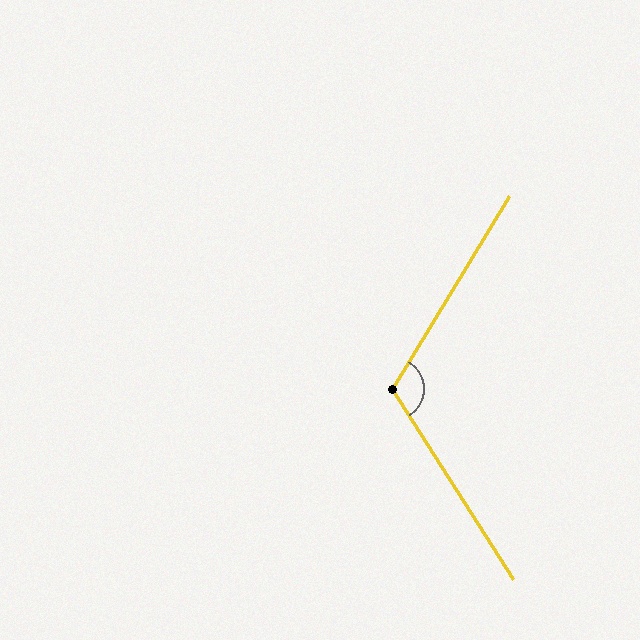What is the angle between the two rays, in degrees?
Approximately 116 degrees.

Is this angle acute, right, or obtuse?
It is obtuse.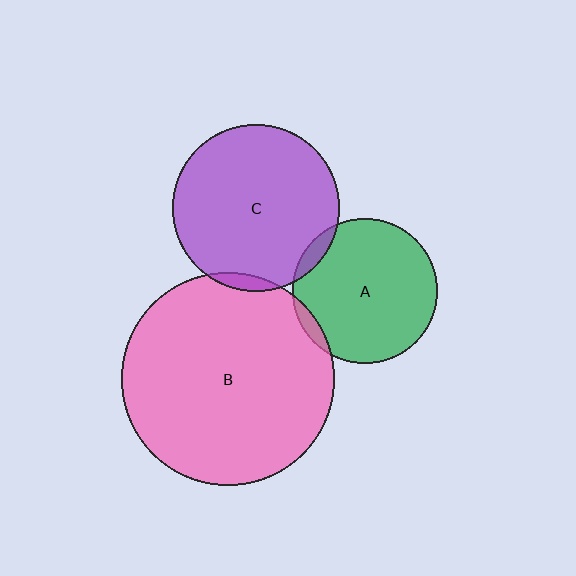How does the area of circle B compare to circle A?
Approximately 2.2 times.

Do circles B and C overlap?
Yes.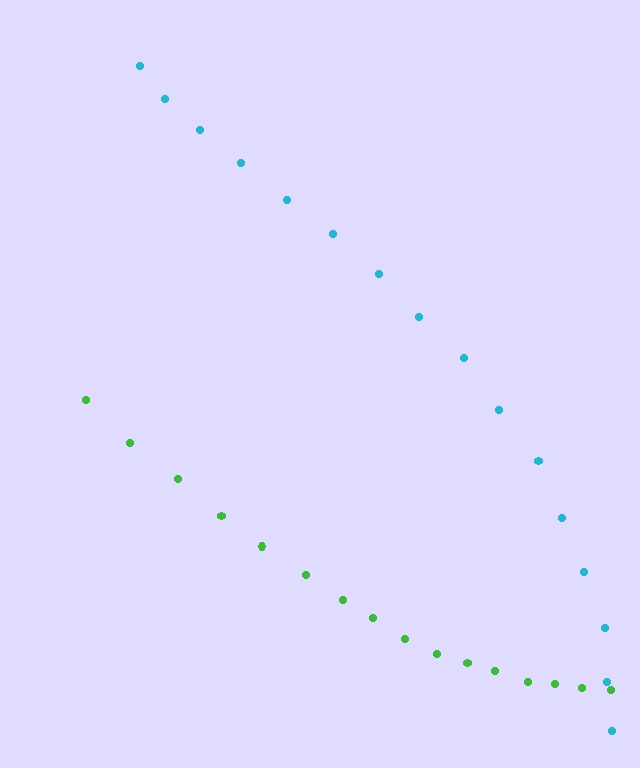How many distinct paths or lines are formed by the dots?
There are 2 distinct paths.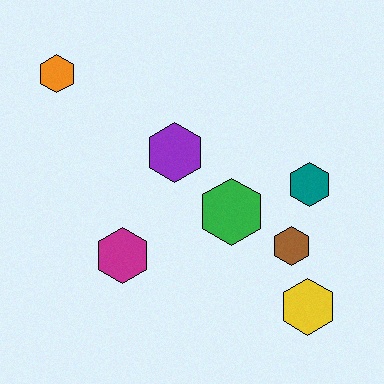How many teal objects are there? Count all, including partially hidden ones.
There is 1 teal object.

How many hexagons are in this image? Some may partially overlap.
There are 7 hexagons.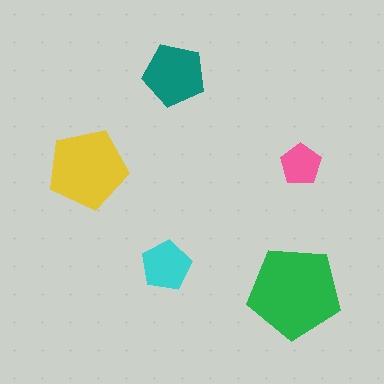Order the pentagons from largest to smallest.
the green one, the yellow one, the teal one, the cyan one, the pink one.